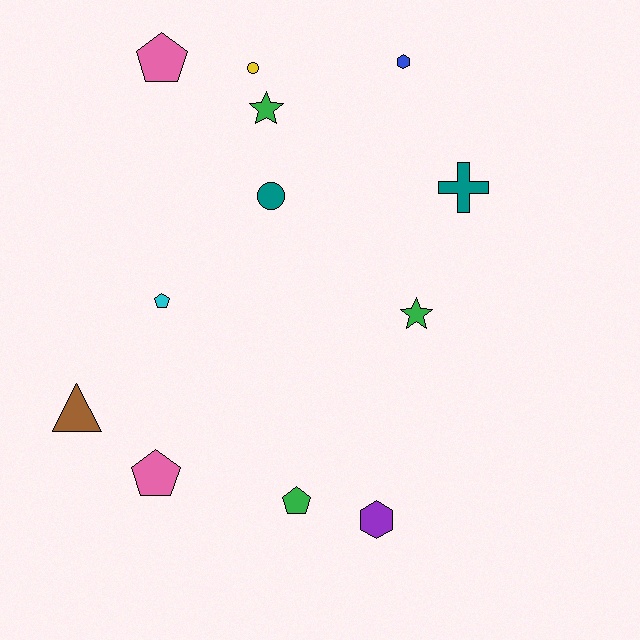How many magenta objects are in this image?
There are no magenta objects.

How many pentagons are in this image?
There are 4 pentagons.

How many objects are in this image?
There are 12 objects.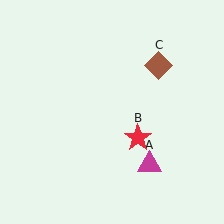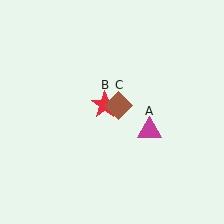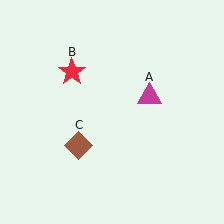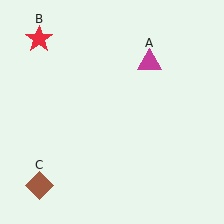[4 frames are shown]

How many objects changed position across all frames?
3 objects changed position: magenta triangle (object A), red star (object B), brown diamond (object C).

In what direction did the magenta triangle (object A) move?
The magenta triangle (object A) moved up.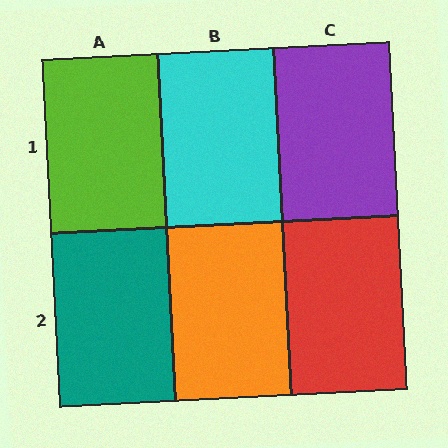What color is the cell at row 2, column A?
Teal.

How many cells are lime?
1 cell is lime.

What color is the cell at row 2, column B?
Orange.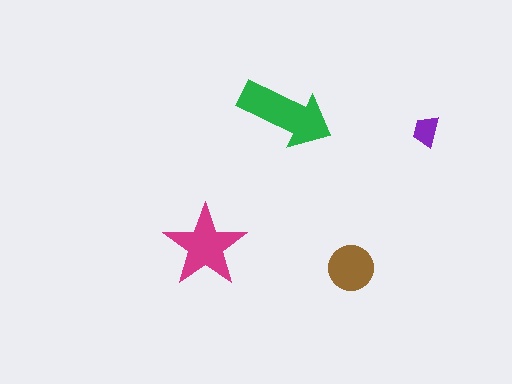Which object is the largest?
The green arrow.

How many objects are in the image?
There are 4 objects in the image.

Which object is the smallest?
The purple trapezoid.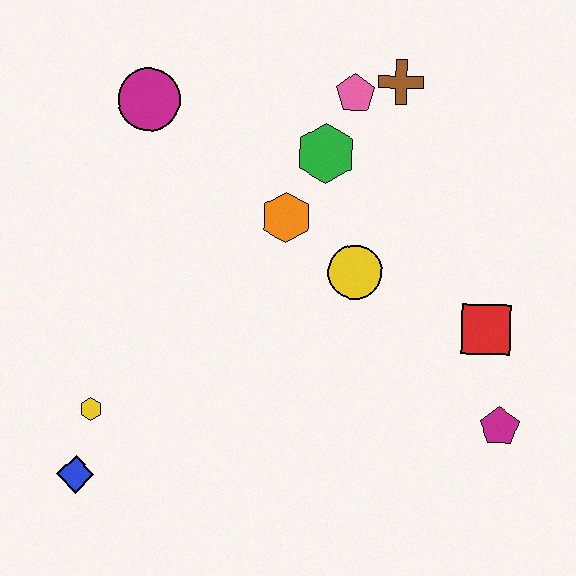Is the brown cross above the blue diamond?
Yes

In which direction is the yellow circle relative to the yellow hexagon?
The yellow circle is to the right of the yellow hexagon.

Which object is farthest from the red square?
The blue diamond is farthest from the red square.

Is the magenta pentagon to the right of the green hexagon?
Yes